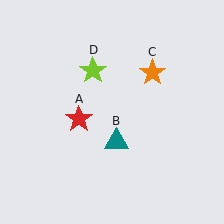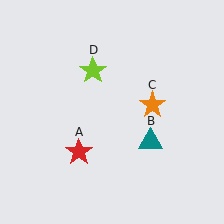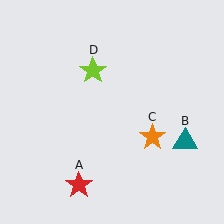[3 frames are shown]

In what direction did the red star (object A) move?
The red star (object A) moved down.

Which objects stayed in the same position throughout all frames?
Lime star (object D) remained stationary.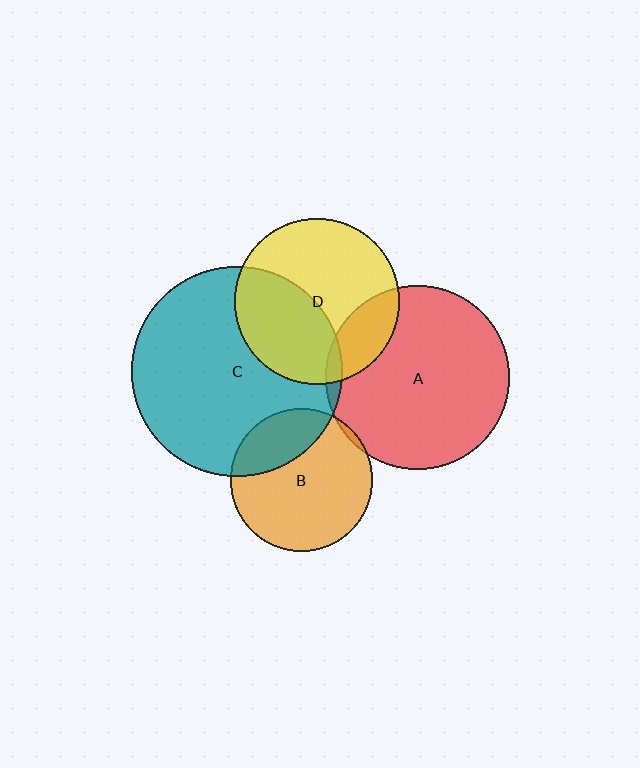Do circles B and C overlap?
Yes.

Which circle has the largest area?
Circle C (teal).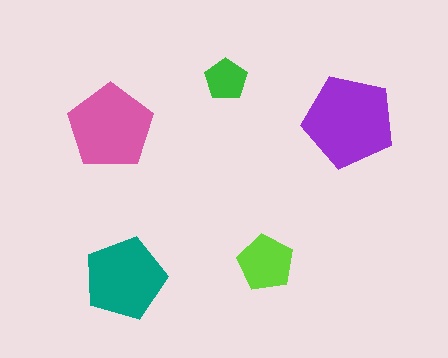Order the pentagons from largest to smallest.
the purple one, the pink one, the teal one, the lime one, the green one.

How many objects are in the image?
There are 5 objects in the image.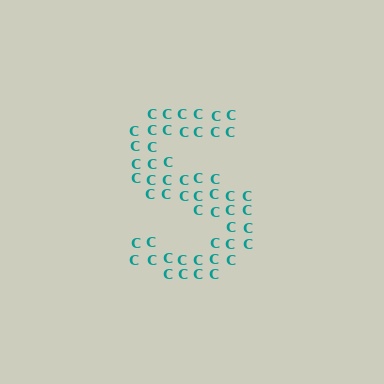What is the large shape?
The large shape is the letter S.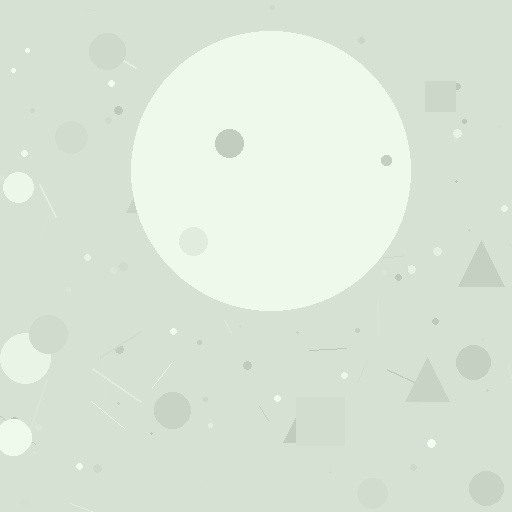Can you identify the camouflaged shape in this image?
The camouflaged shape is a circle.